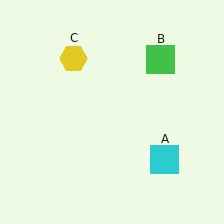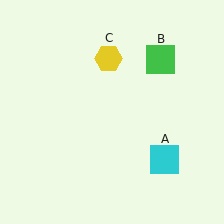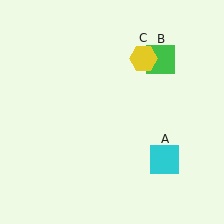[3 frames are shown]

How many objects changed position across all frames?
1 object changed position: yellow hexagon (object C).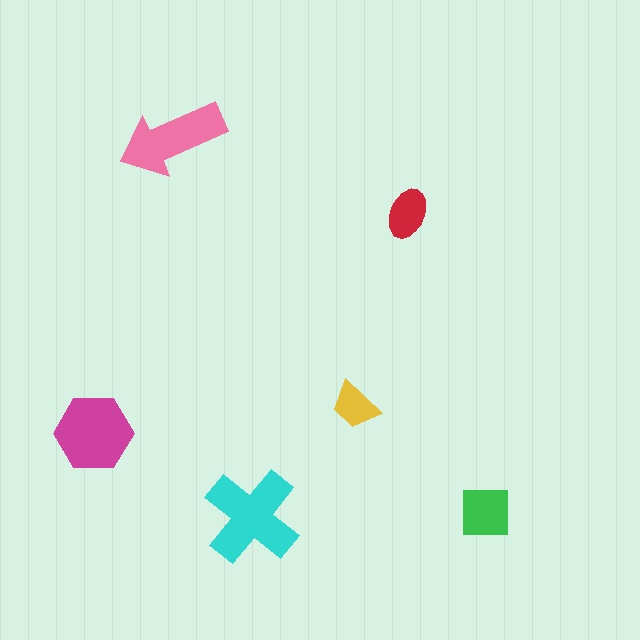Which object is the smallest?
The yellow trapezoid.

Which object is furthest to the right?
The green square is rightmost.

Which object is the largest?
The cyan cross.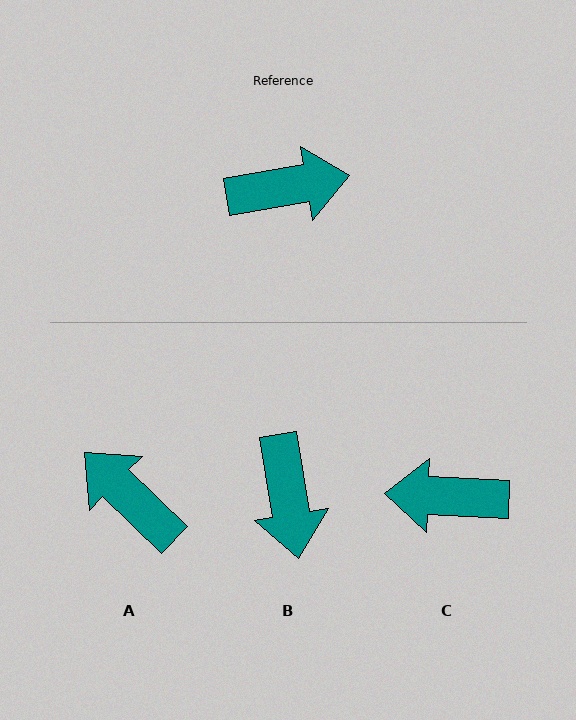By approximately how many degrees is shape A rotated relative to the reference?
Approximately 126 degrees counter-clockwise.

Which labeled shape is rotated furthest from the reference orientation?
C, about 168 degrees away.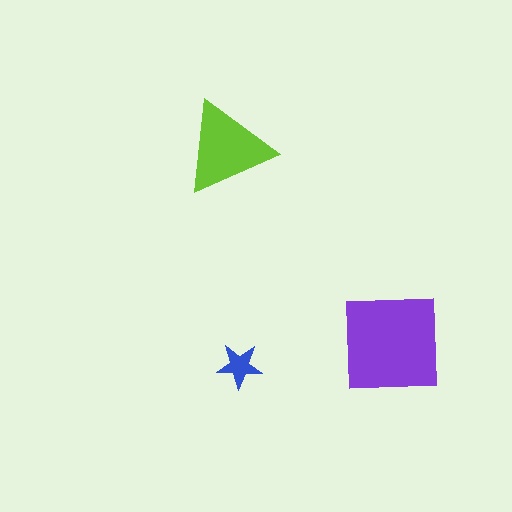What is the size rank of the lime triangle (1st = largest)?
2nd.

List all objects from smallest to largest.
The blue star, the lime triangle, the purple square.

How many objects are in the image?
There are 3 objects in the image.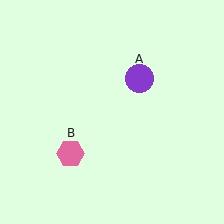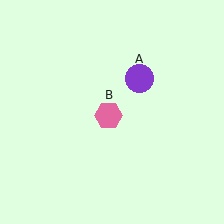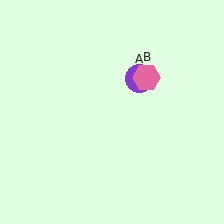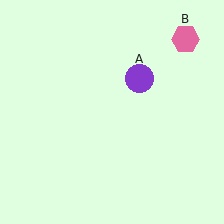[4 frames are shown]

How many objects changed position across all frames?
1 object changed position: pink hexagon (object B).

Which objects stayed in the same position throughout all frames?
Purple circle (object A) remained stationary.